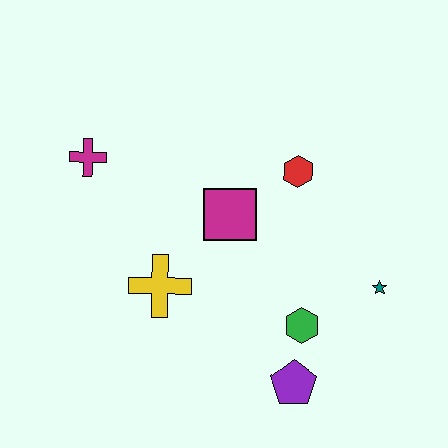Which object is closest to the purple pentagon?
The green hexagon is closest to the purple pentagon.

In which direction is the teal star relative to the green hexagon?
The teal star is to the right of the green hexagon.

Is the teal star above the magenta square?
No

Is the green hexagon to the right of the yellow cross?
Yes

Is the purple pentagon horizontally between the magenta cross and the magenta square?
No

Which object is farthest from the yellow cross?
The teal star is farthest from the yellow cross.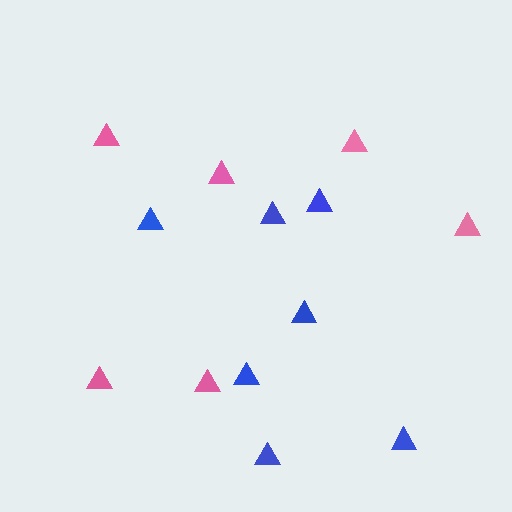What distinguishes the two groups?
There are 2 groups: one group of pink triangles (6) and one group of blue triangles (7).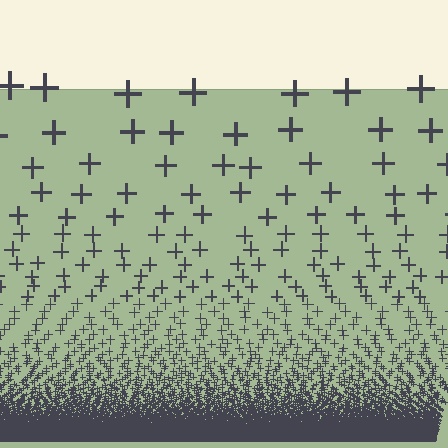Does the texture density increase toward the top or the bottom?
Density increases toward the bottom.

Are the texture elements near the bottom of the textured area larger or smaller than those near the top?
Smaller. The gradient is inverted — elements near the bottom are smaller and denser.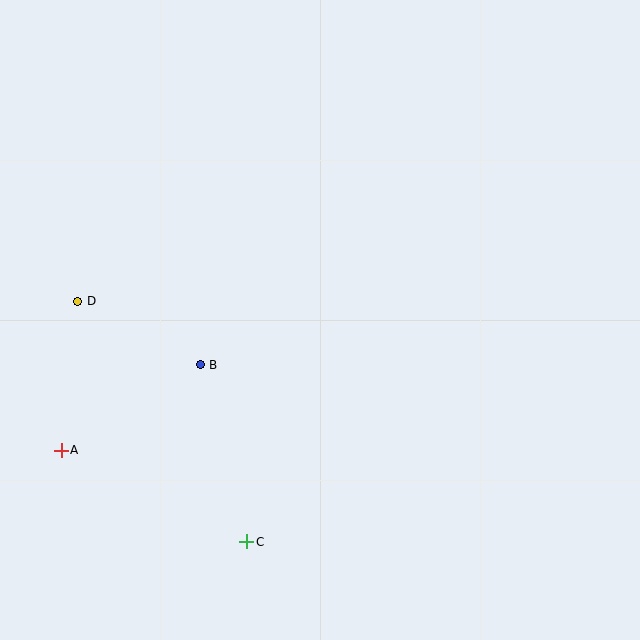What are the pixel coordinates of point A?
Point A is at (61, 450).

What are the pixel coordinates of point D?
Point D is at (78, 301).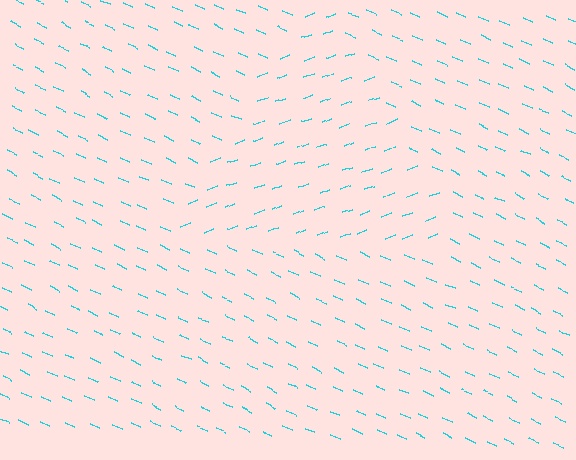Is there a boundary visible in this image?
Yes, there is a texture boundary formed by a change in line orientation.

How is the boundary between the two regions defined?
The boundary is defined purely by a change in line orientation (approximately 45 degrees difference). All lines are the same color and thickness.